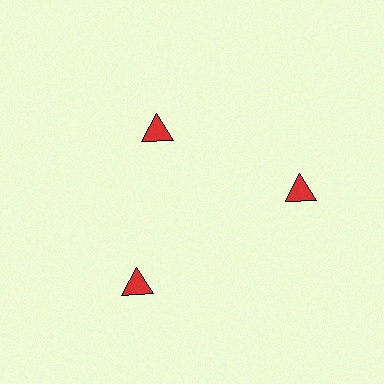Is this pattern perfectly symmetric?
No. The 3 red triangles are arranged in a ring, but one element near the 11 o'clock position is pulled inward toward the center, breaking the 3-fold rotational symmetry.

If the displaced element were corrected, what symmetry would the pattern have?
It would have 3-fold rotational symmetry — the pattern would map onto itself every 120 degrees.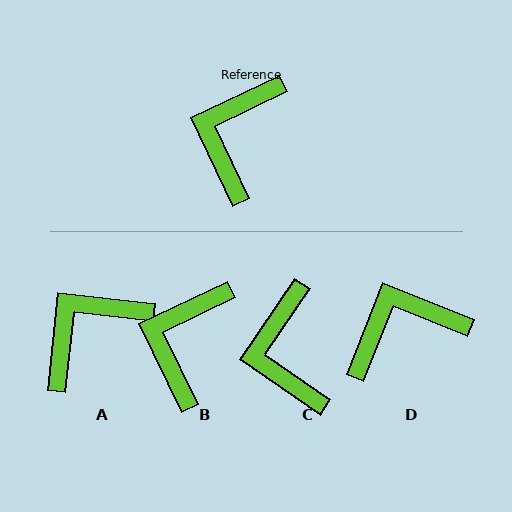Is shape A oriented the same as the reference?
No, it is off by about 32 degrees.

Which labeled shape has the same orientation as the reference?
B.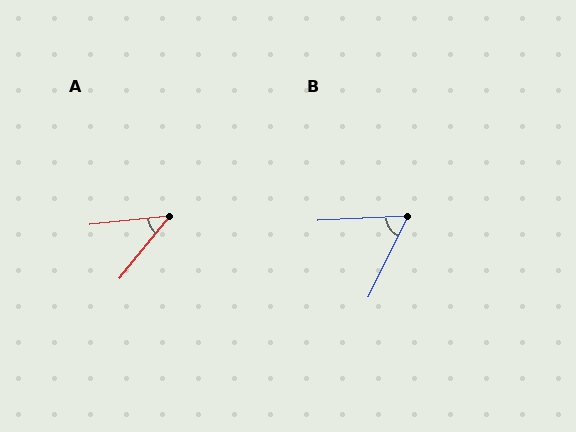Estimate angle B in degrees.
Approximately 61 degrees.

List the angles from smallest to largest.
A (45°), B (61°).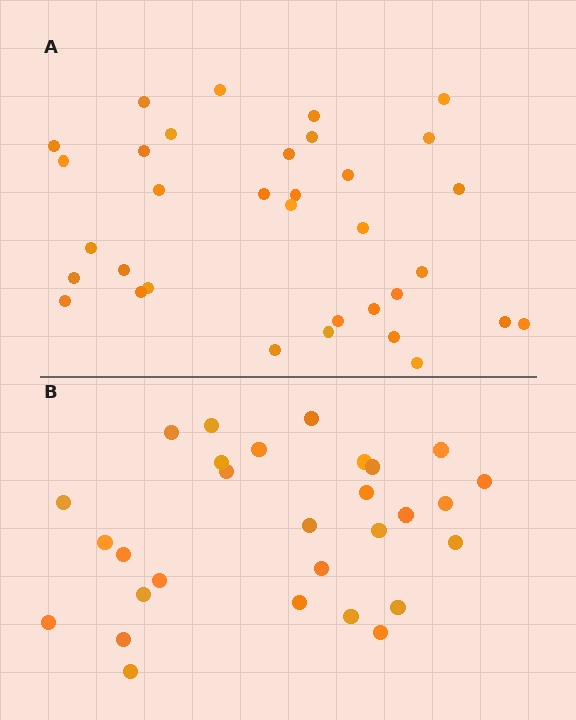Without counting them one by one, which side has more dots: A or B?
Region A (the top region) has more dots.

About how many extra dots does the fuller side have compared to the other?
Region A has about 5 more dots than region B.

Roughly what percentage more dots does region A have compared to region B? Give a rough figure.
About 15% more.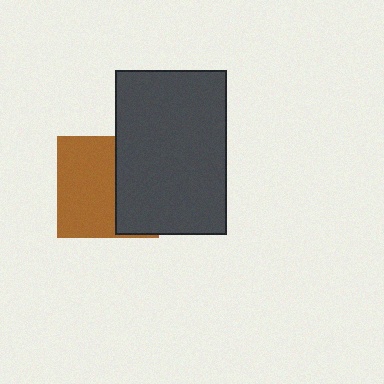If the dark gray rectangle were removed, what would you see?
You would see the complete brown square.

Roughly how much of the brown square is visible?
About half of it is visible (roughly 58%).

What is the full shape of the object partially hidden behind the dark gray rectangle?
The partially hidden object is a brown square.